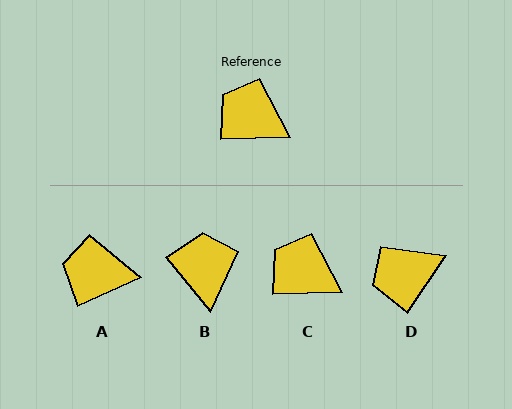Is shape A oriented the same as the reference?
No, it is off by about 23 degrees.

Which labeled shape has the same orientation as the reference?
C.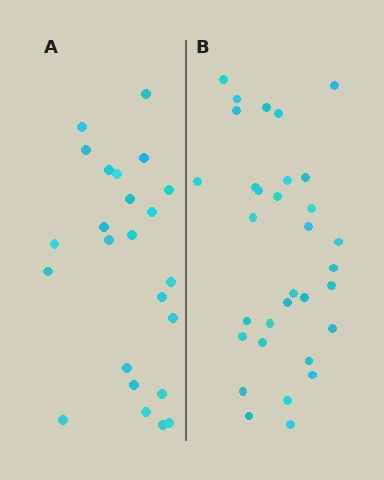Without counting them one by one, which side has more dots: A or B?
Region B (the right region) has more dots.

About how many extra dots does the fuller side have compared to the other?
Region B has roughly 8 or so more dots than region A.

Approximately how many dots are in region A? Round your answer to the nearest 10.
About 20 dots. (The exact count is 24, which rounds to 20.)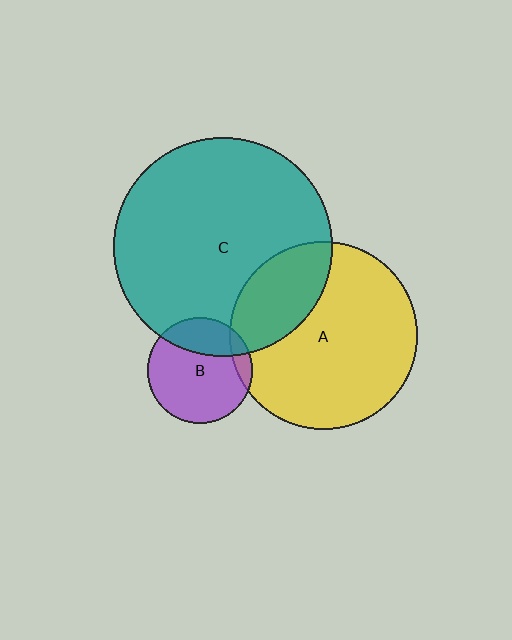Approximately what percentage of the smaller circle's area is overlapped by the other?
Approximately 10%.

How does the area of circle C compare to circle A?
Approximately 1.4 times.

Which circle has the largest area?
Circle C (teal).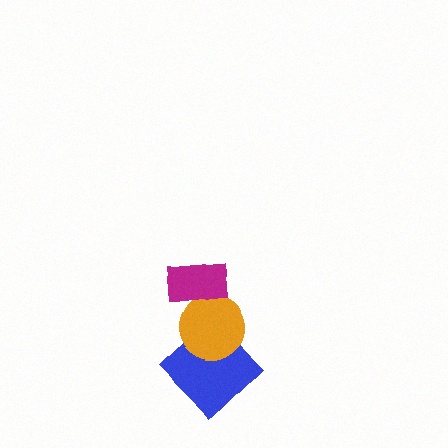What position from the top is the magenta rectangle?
The magenta rectangle is 1st from the top.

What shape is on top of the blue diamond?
The orange circle is on top of the blue diamond.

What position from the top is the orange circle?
The orange circle is 2nd from the top.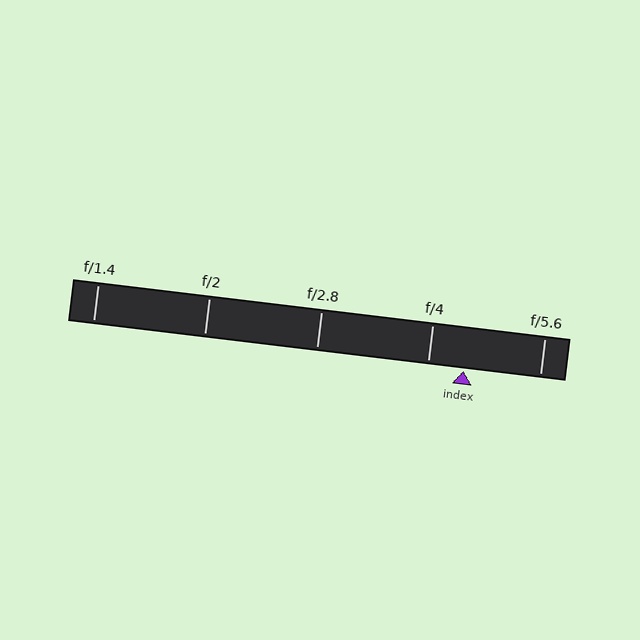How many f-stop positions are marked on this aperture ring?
There are 5 f-stop positions marked.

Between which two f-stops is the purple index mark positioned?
The index mark is between f/4 and f/5.6.